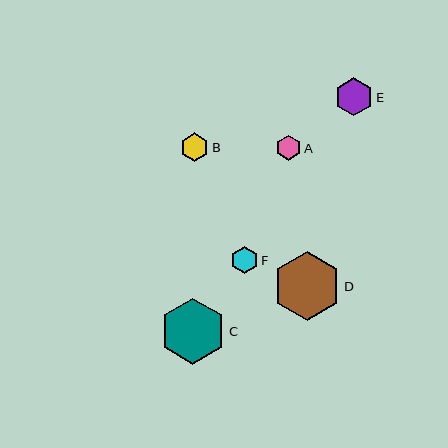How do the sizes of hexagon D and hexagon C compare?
Hexagon D and hexagon C are approximately the same size.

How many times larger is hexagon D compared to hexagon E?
Hexagon D is approximately 1.8 times the size of hexagon E.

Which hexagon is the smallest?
Hexagon A is the smallest with a size of approximately 25 pixels.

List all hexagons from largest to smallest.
From largest to smallest: D, C, E, B, F, A.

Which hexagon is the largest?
Hexagon D is the largest with a size of approximately 69 pixels.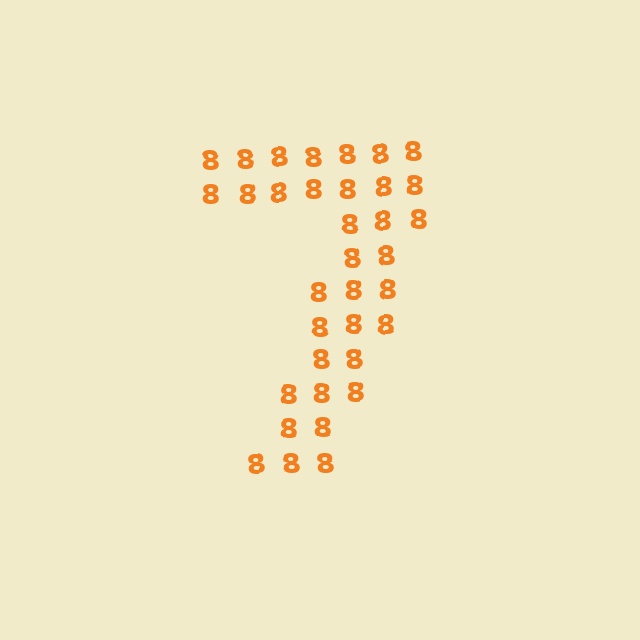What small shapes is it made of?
It is made of small digit 8's.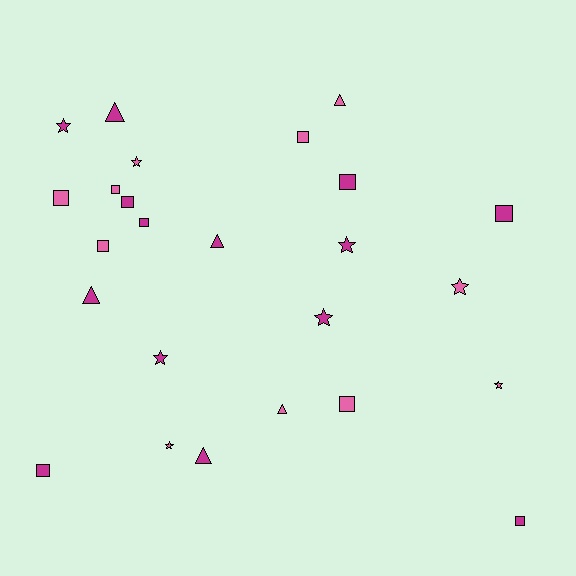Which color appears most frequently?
Magenta, with 14 objects.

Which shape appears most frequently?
Square, with 11 objects.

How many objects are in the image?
There are 25 objects.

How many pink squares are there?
There are 5 pink squares.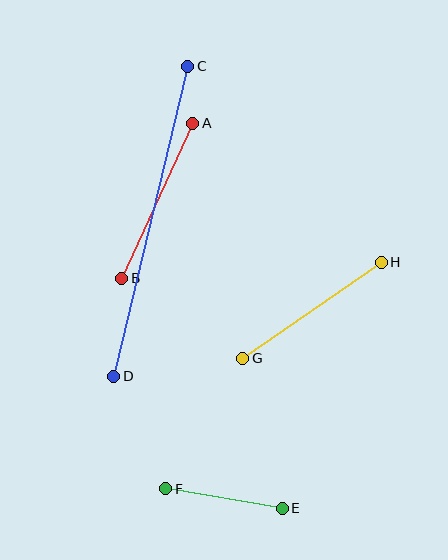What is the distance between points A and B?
The distance is approximately 171 pixels.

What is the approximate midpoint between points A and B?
The midpoint is at approximately (157, 201) pixels.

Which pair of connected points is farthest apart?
Points C and D are farthest apart.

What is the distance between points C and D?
The distance is approximately 319 pixels.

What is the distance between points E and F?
The distance is approximately 118 pixels.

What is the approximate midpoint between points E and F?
The midpoint is at approximately (224, 498) pixels.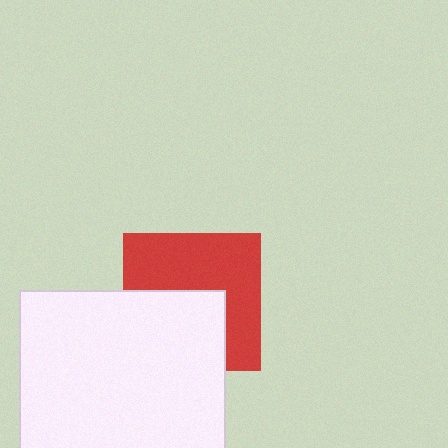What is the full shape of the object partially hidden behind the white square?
The partially hidden object is a red square.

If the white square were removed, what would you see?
You would see the complete red square.